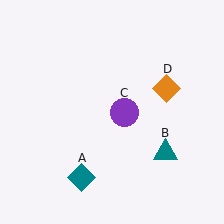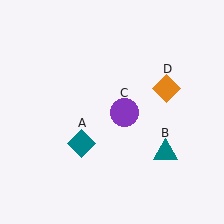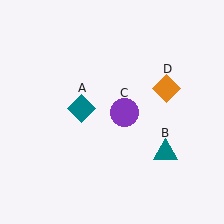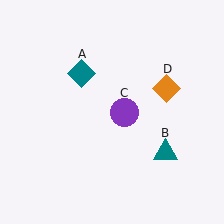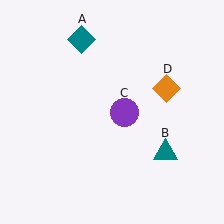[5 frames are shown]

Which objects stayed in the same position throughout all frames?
Teal triangle (object B) and purple circle (object C) and orange diamond (object D) remained stationary.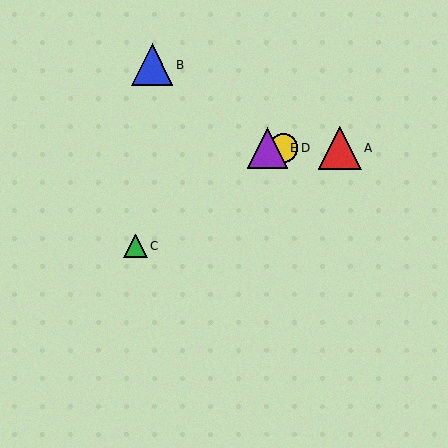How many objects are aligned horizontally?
3 objects (A, D, E) are aligned horizontally.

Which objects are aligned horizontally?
Objects A, D, E are aligned horizontally.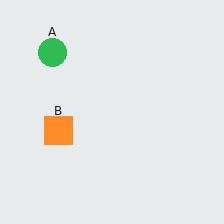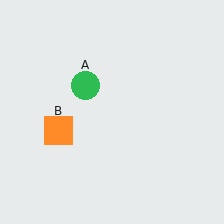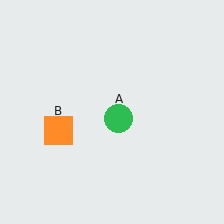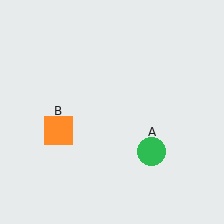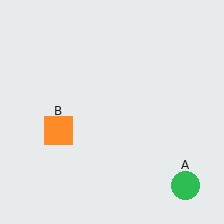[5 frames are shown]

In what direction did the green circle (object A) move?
The green circle (object A) moved down and to the right.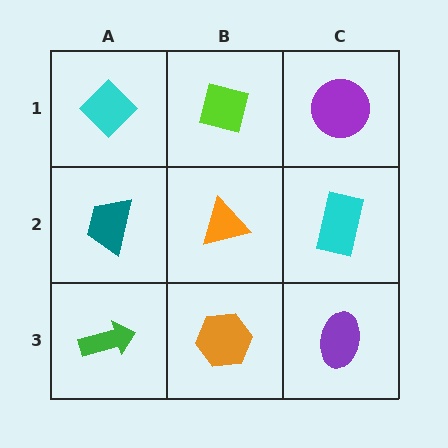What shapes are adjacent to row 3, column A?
A teal trapezoid (row 2, column A), an orange hexagon (row 3, column B).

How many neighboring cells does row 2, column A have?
3.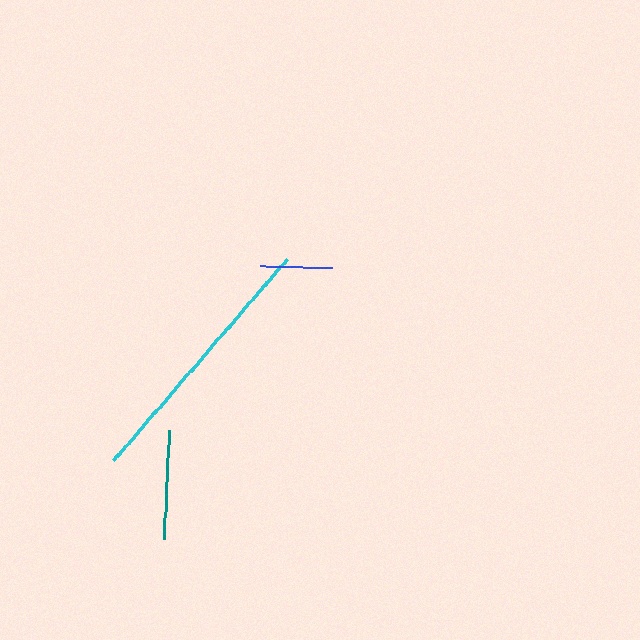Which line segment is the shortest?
The blue line is the shortest at approximately 73 pixels.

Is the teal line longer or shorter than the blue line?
The teal line is longer than the blue line.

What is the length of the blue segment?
The blue segment is approximately 73 pixels long.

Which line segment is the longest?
The cyan line is the longest at approximately 265 pixels.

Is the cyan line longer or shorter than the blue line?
The cyan line is longer than the blue line.